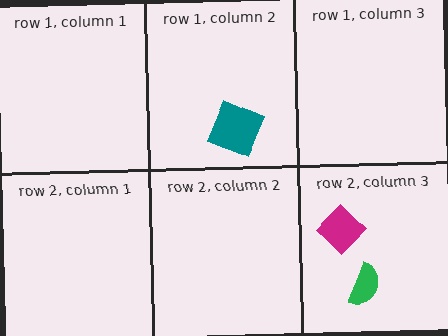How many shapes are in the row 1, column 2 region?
1.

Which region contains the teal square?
The row 1, column 2 region.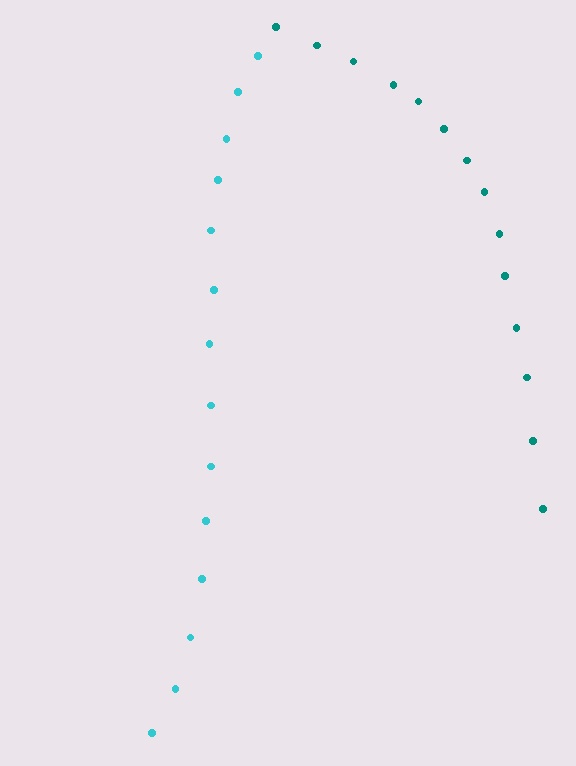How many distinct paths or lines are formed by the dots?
There are 2 distinct paths.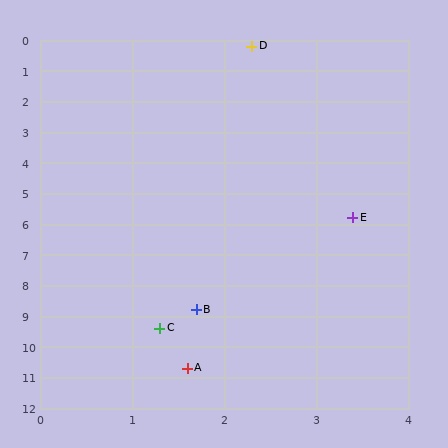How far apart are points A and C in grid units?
Points A and C are about 1.3 grid units apart.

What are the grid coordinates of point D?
Point D is at approximately (2.3, 0.2).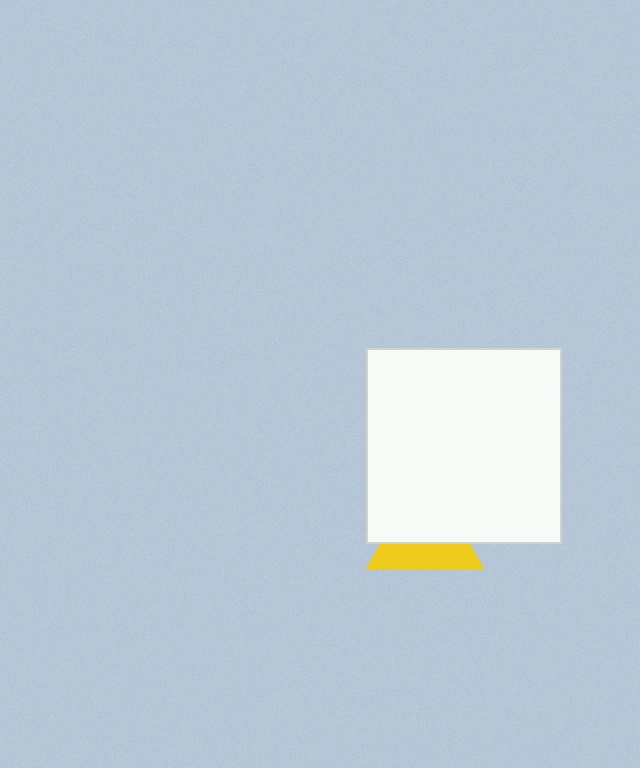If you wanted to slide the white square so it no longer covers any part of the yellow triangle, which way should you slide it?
Slide it up — that is the most direct way to separate the two shapes.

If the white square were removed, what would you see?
You would see the complete yellow triangle.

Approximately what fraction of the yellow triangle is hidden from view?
Roughly 56% of the yellow triangle is hidden behind the white square.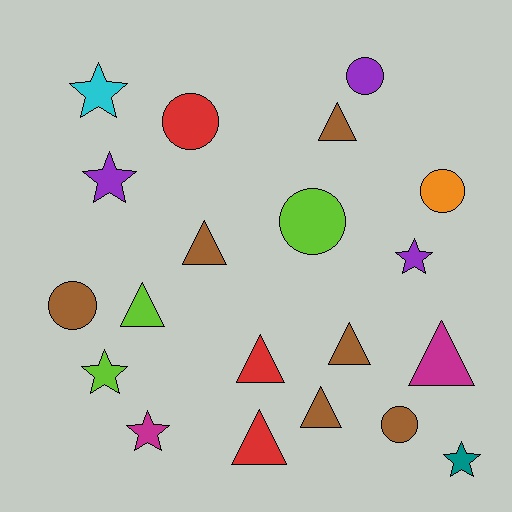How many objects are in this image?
There are 20 objects.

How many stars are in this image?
There are 6 stars.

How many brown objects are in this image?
There are 6 brown objects.